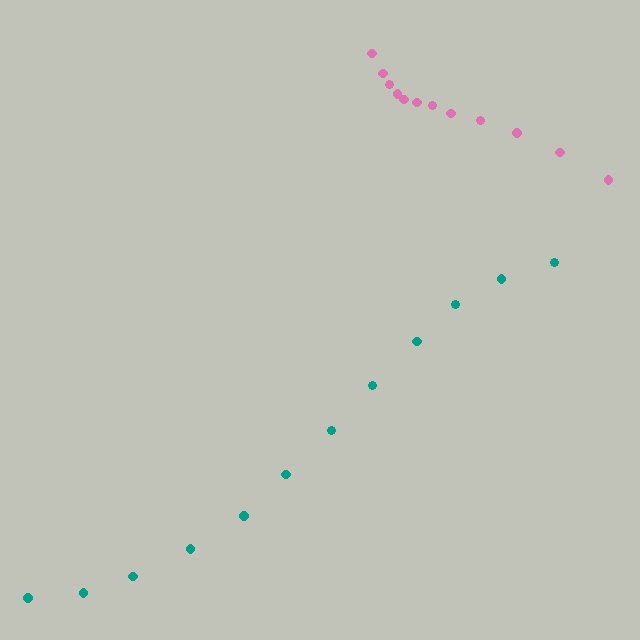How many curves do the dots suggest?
There are 2 distinct paths.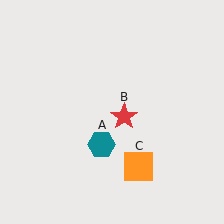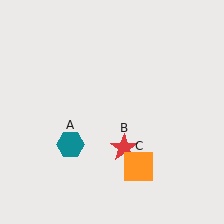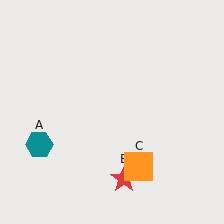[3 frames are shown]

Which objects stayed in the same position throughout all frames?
Orange square (object C) remained stationary.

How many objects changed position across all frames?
2 objects changed position: teal hexagon (object A), red star (object B).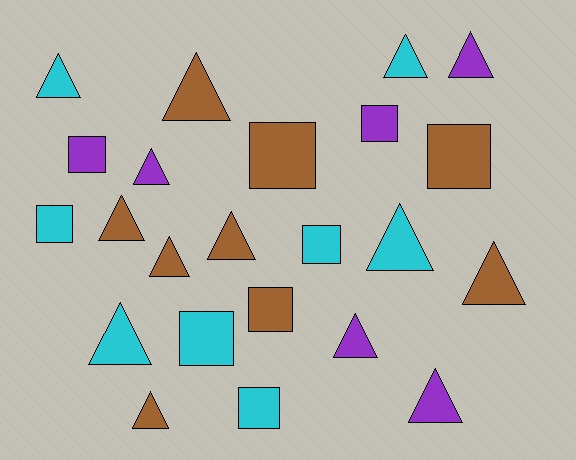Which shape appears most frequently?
Triangle, with 14 objects.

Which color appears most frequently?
Brown, with 9 objects.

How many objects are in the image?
There are 23 objects.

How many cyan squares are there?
There are 4 cyan squares.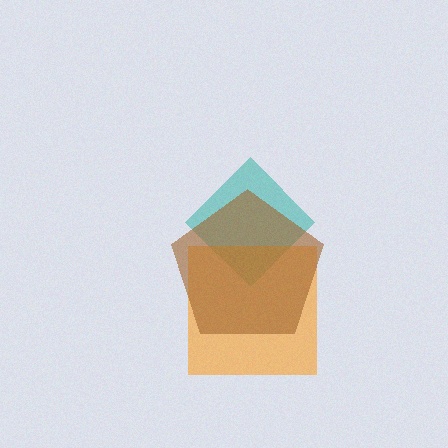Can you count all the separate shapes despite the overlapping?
Yes, there are 3 separate shapes.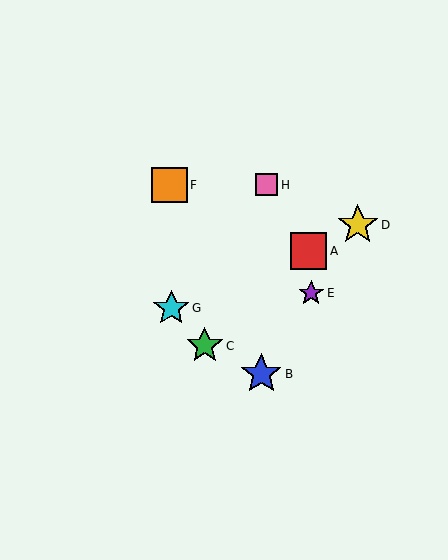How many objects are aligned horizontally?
2 objects (F, H) are aligned horizontally.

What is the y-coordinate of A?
Object A is at y≈251.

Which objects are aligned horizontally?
Objects F, H are aligned horizontally.